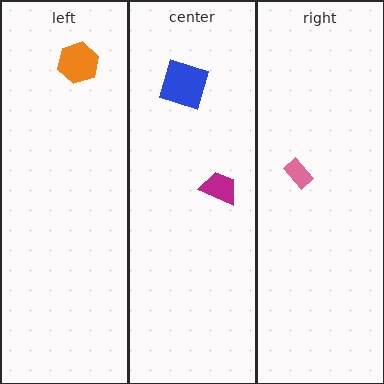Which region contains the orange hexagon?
The left region.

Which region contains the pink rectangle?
The right region.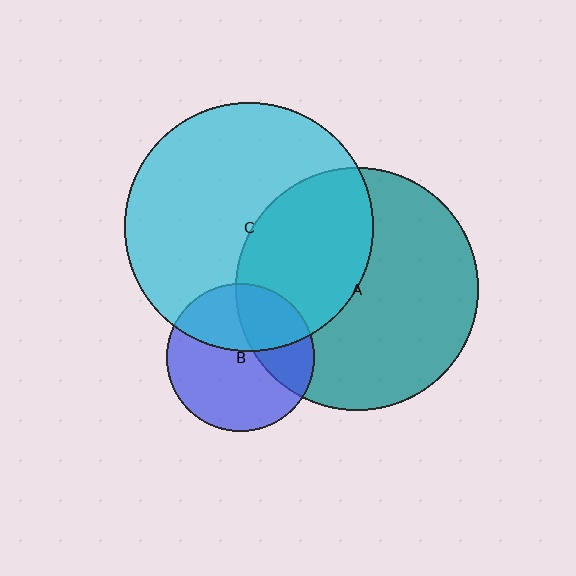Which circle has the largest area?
Circle C (cyan).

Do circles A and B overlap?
Yes.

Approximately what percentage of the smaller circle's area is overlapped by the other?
Approximately 35%.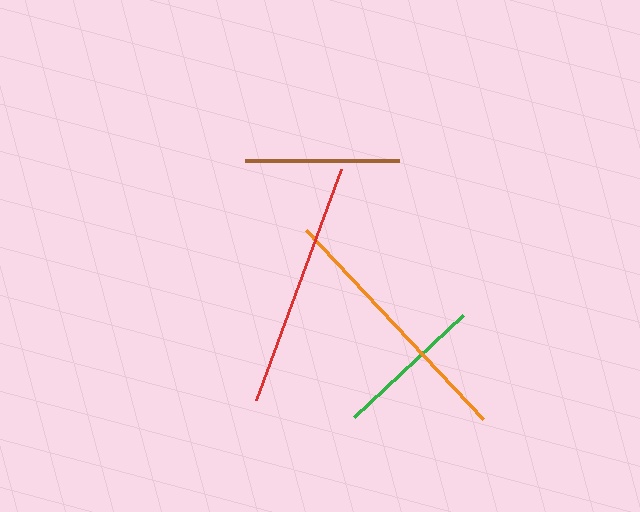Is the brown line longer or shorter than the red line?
The red line is longer than the brown line.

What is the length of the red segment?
The red segment is approximately 246 pixels long.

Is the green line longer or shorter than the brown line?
The brown line is longer than the green line.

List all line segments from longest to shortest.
From longest to shortest: orange, red, brown, green.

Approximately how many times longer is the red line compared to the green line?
The red line is approximately 1.6 times the length of the green line.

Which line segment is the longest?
The orange line is the longest at approximately 260 pixels.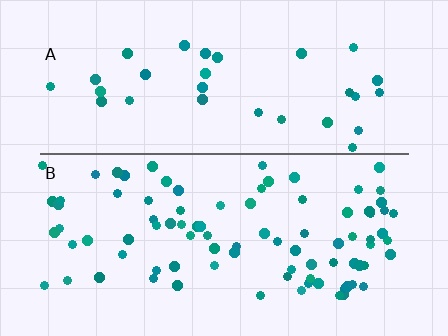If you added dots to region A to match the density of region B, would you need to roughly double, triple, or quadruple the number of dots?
Approximately triple.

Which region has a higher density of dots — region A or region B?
B (the bottom).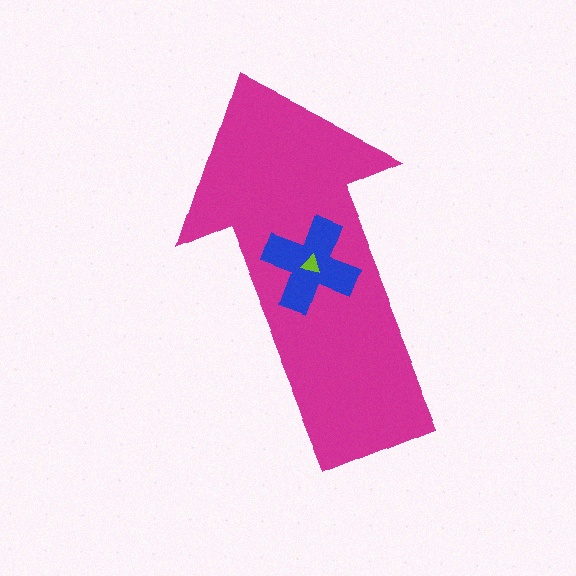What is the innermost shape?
The lime triangle.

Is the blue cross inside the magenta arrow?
Yes.